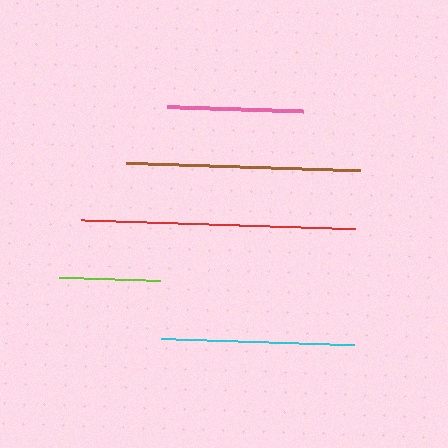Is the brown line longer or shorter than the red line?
The red line is longer than the brown line.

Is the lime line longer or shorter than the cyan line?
The cyan line is longer than the lime line.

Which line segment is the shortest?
The lime line is the shortest at approximately 101 pixels.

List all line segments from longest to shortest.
From longest to shortest: red, brown, cyan, pink, lime.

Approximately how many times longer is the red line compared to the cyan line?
The red line is approximately 1.4 times the length of the cyan line.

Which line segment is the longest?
The red line is the longest at approximately 274 pixels.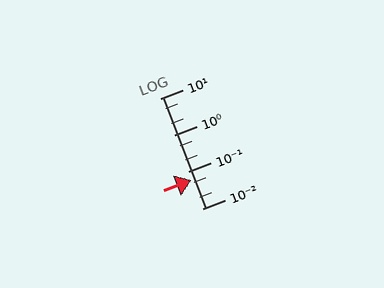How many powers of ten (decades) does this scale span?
The scale spans 3 decades, from 0.01 to 10.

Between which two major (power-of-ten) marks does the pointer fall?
The pointer is between 0.01 and 0.1.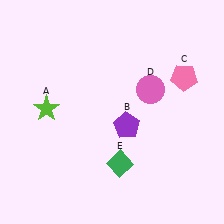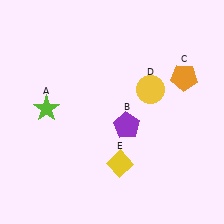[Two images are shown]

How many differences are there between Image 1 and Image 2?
There are 3 differences between the two images.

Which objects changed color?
C changed from pink to orange. D changed from pink to yellow. E changed from green to yellow.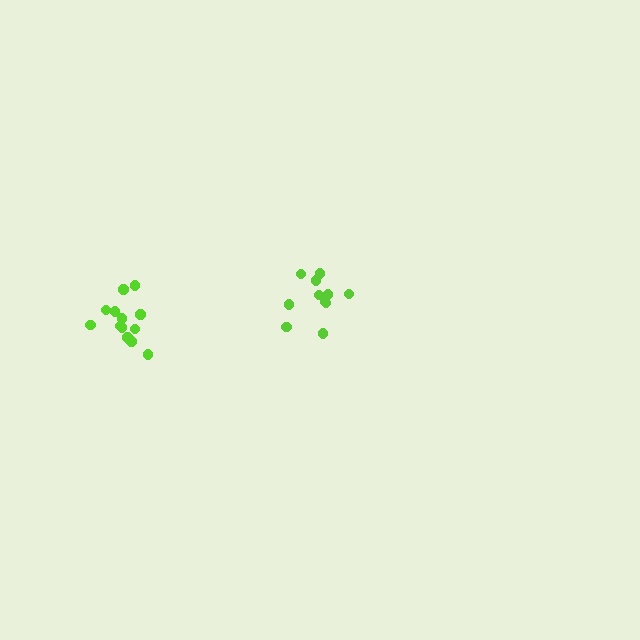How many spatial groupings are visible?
There are 2 spatial groupings.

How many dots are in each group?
Group 1: 13 dots, Group 2: 11 dots (24 total).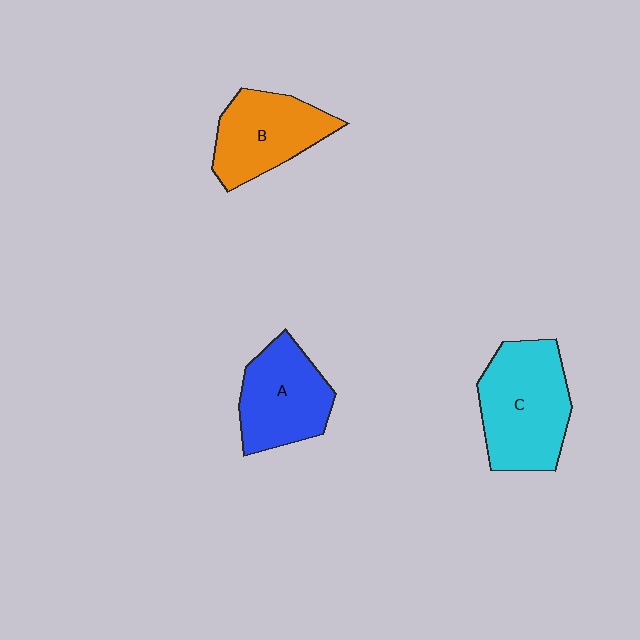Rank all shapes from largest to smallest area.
From largest to smallest: C (cyan), A (blue), B (orange).